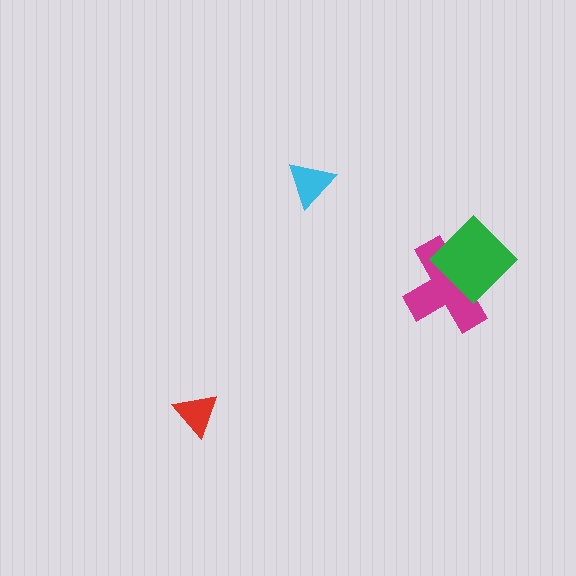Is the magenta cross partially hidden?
Yes, it is partially covered by another shape.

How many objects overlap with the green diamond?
1 object overlaps with the green diamond.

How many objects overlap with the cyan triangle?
0 objects overlap with the cyan triangle.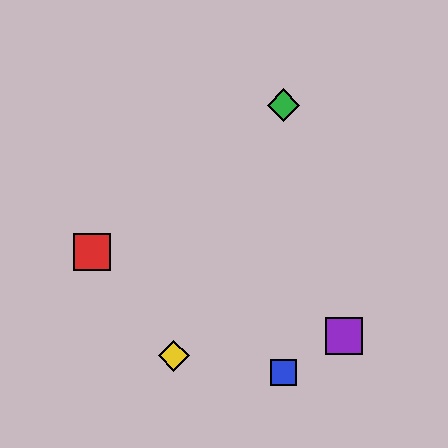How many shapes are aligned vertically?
2 shapes (the blue square, the green diamond) are aligned vertically.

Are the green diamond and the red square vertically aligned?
No, the green diamond is at x≈283 and the red square is at x≈92.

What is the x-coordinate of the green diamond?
The green diamond is at x≈283.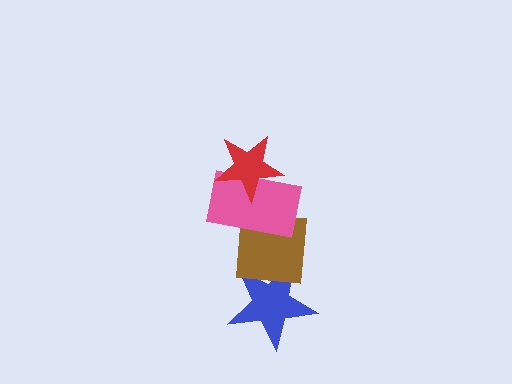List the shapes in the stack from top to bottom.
From top to bottom: the red star, the pink rectangle, the brown square, the blue star.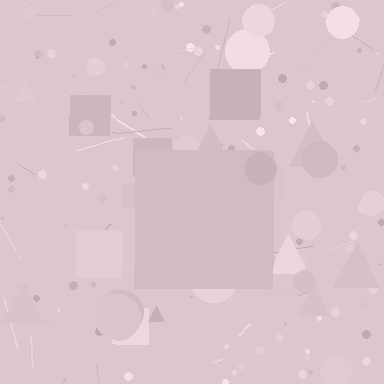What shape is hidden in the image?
A square is hidden in the image.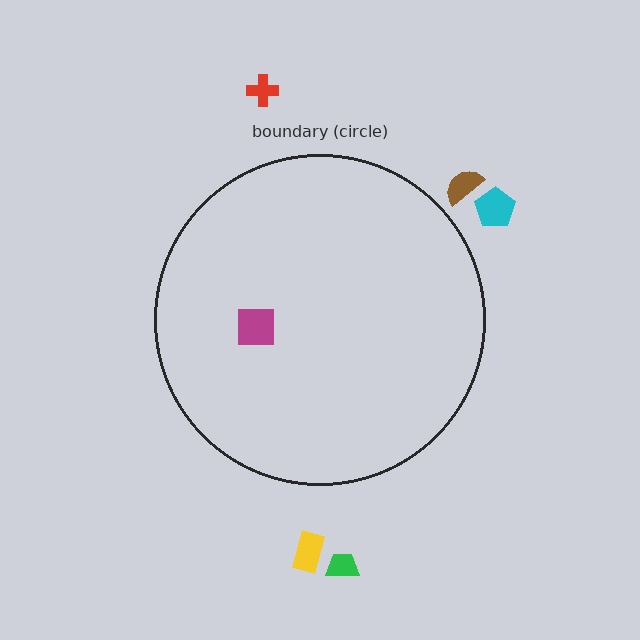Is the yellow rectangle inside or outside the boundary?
Outside.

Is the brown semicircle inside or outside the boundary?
Outside.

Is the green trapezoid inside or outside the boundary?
Outside.